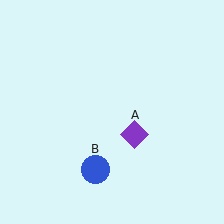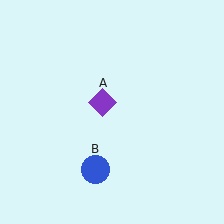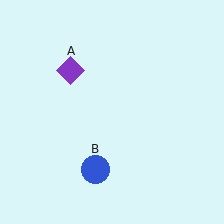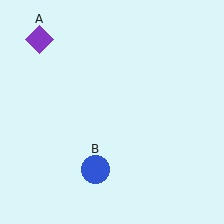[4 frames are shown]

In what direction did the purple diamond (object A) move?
The purple diamond (object A) moved up and to the left.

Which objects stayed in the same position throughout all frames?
Blue circle (object B) remained stationary.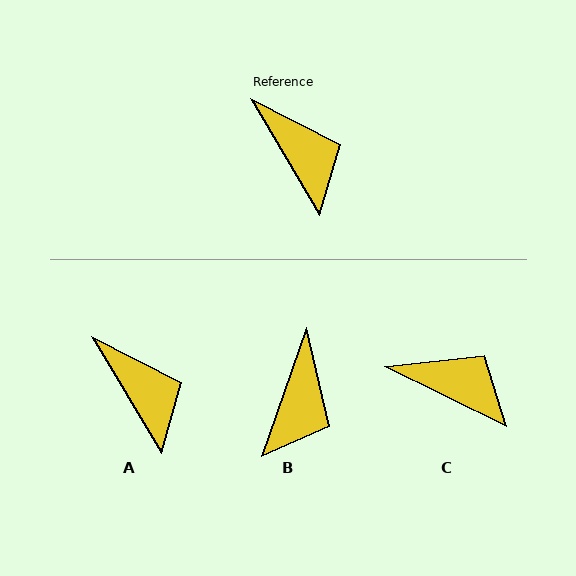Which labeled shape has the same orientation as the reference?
A.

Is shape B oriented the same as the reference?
No, it is off by about 50 degrees.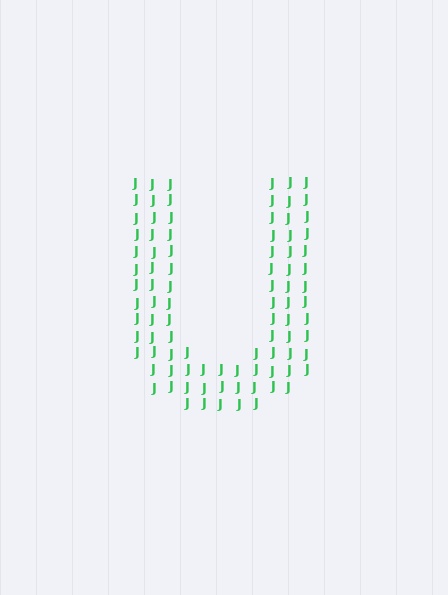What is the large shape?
The large shape is the letter U.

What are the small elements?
The small elements are letter J's.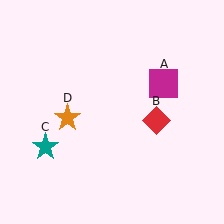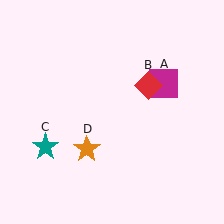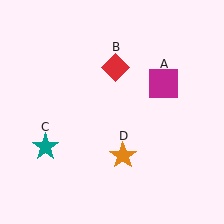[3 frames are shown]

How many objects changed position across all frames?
2 objects changed position: red diamond (object B), orange star (object D).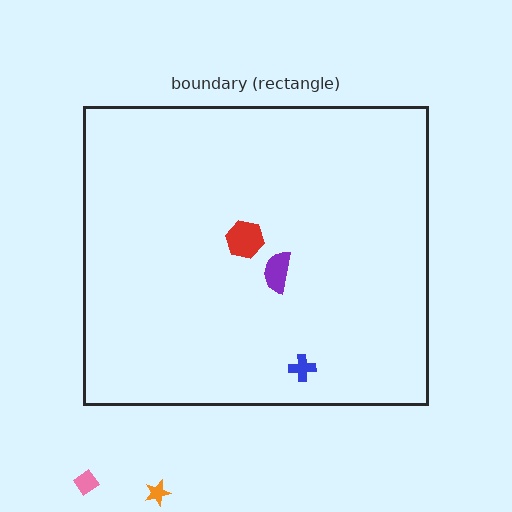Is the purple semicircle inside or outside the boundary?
Inside.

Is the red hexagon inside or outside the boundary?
Inside.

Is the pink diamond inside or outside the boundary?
Outside.